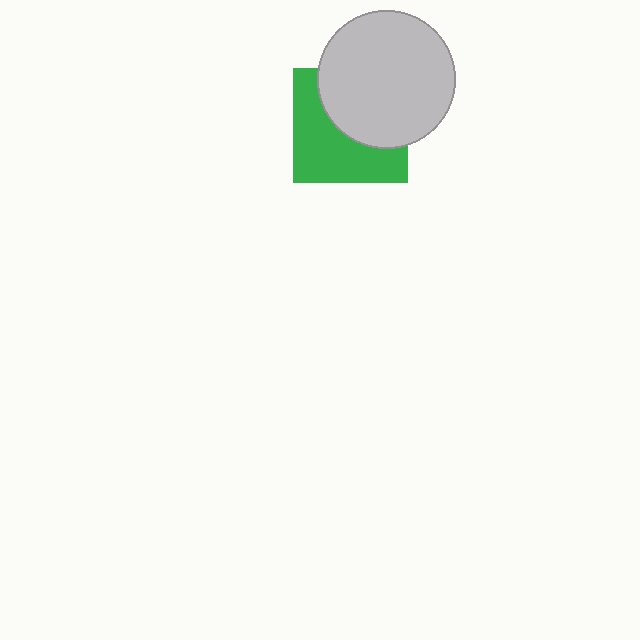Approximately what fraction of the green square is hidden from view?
Roughly 48% of the green square is hidden behind the light gray circle.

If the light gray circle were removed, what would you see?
You would see the complete green square.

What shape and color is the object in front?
The object in front is a light gray circle.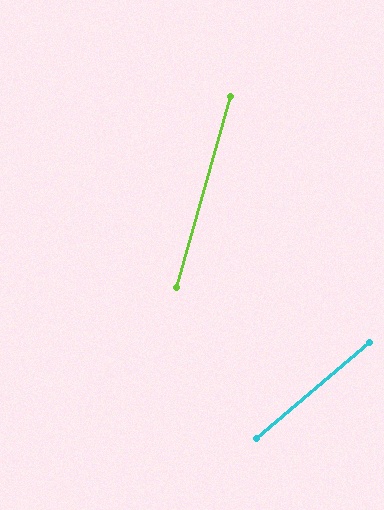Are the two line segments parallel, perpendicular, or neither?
Neither parallel nor perpendicular — they differ by about 33°.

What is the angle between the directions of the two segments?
Approximately 33 degrees.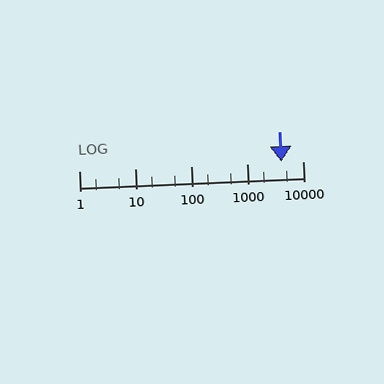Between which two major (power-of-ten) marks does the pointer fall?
The pointer is between 1000 and 10000.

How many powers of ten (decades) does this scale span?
The scale spans 4 decades, from 1 to 10000.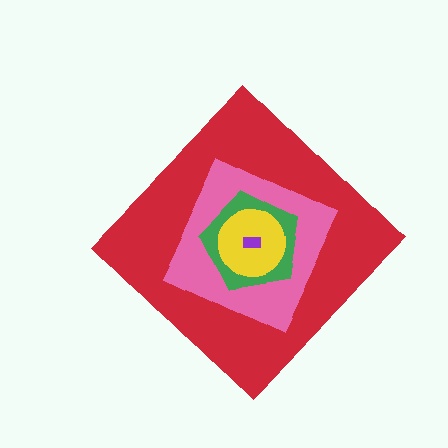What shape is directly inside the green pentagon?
The yellow circle.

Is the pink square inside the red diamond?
Yes.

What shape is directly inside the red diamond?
The pink square.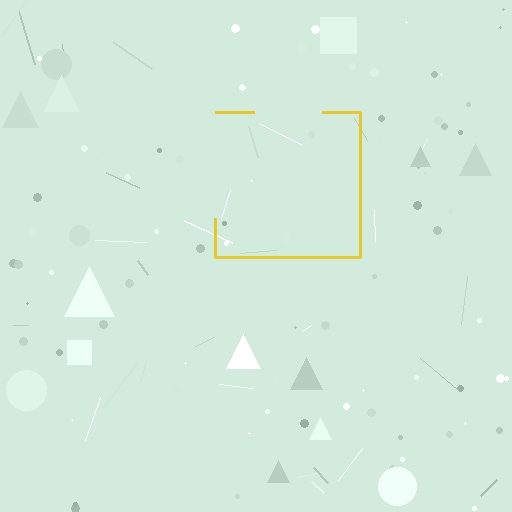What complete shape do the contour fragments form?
The contour fragments form a square.